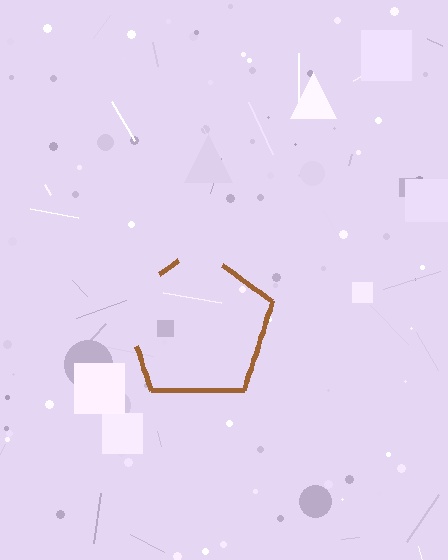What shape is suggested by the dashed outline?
The dashed outline suggests a pentagon.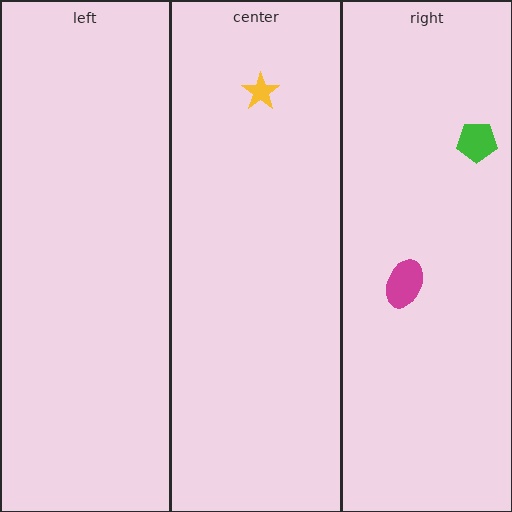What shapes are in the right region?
The magenta ellipse, the green pentagon.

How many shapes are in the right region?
2.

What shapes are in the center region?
The yellow star.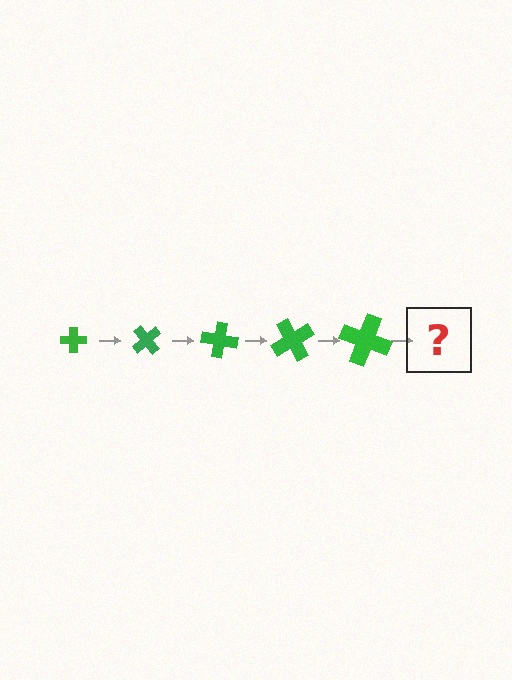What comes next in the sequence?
The next element should be a cross, larger than the previous one and rotated 250 degrees from the start.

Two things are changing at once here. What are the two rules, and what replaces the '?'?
The two rules are that the cross grows larger each step and it rotates 50 degrees each step. The '?' should be a cross, larger than the previous one and rotated 250 degrees from the start.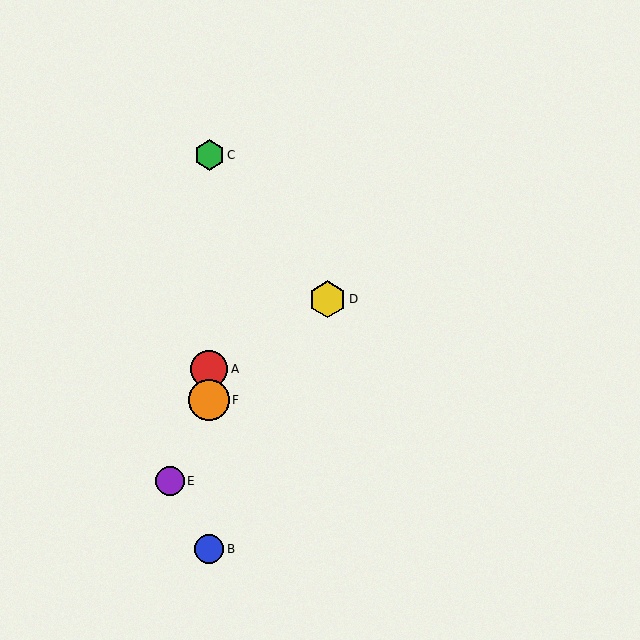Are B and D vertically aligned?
No, B is at x≈209 and D is at x≈327.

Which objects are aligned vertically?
Objects A, B, C, F are aligned vertically.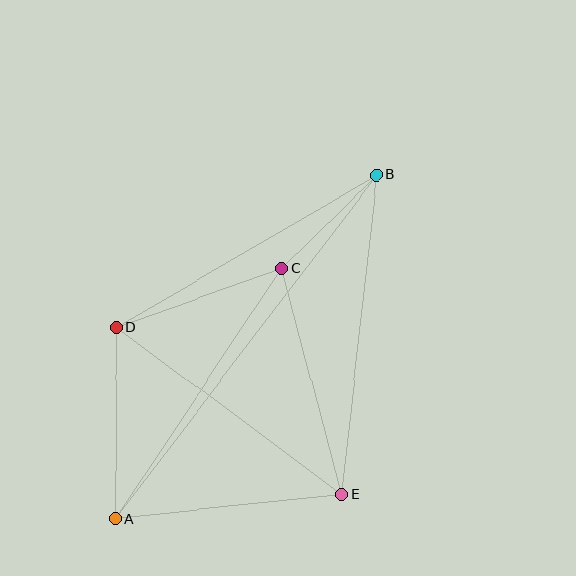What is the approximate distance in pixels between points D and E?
The distance between D and E is approximately 280 pixels.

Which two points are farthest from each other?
Points A and B are farthest from each other.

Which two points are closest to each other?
Points B and C are closest to each other.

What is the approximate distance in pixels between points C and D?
The distance between C and D is approximately 175 pixels.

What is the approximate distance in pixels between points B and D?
The distance between B and D is approximately 301 pixels.